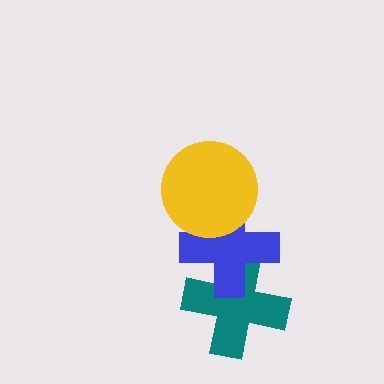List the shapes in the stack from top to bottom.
From top to bottom: the yellow circle, the blue cross, the teal cross.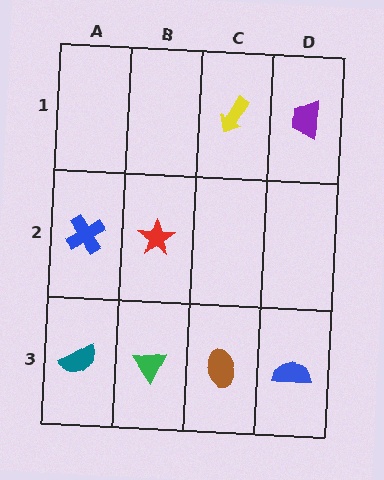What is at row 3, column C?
A brown ellipse.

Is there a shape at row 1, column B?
No, that cell is empty.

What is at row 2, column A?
A blue cross.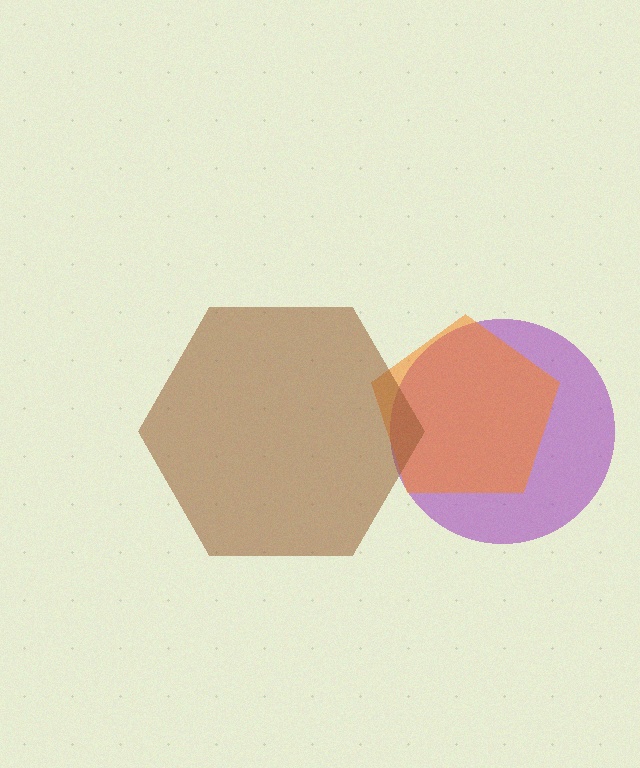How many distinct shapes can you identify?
There are 3 distinct shapes: a purple circle, an orange pentagon, a brown hexagon.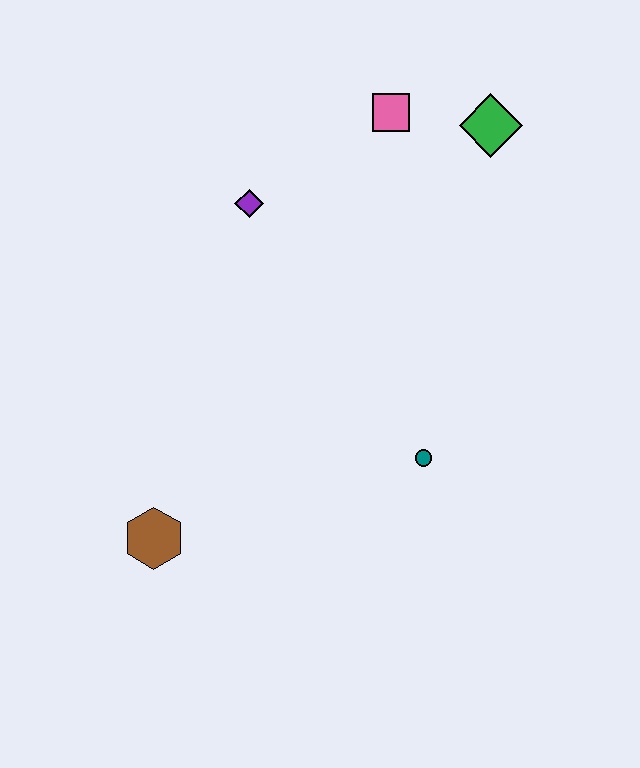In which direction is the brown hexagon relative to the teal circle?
The brown hexagon is to the left of the teal circle.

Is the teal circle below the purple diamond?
Yes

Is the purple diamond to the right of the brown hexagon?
Yes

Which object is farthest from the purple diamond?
The brown hexagon is farthest from the purple diamond.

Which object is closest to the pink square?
The green diamond is closest to the pink square.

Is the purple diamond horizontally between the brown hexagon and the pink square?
Yes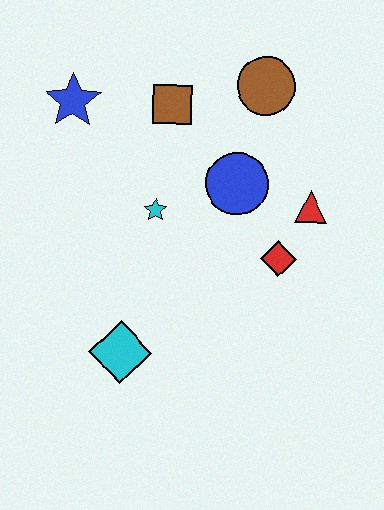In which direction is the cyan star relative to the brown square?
The cyan star is below the brown square.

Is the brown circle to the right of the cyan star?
Yes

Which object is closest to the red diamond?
The red triangle is closest to the red diamond.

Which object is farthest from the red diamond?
The blue star is farthest from the red diamond.